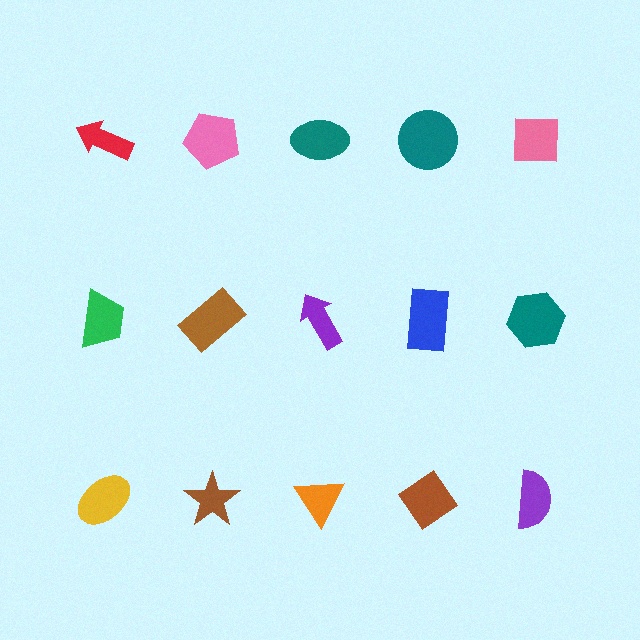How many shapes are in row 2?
5 shapes.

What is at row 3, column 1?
A yellow ellipse.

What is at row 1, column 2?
A pink pentagon.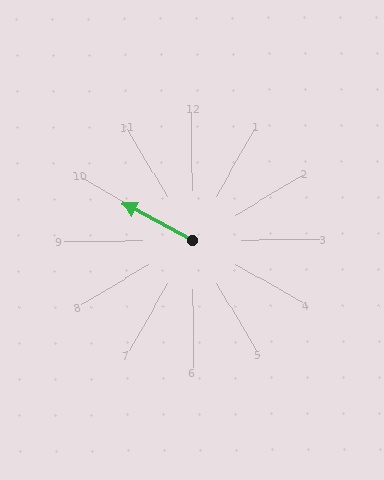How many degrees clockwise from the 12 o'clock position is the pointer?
Approximately 298 degrees.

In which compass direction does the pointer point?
Northwest.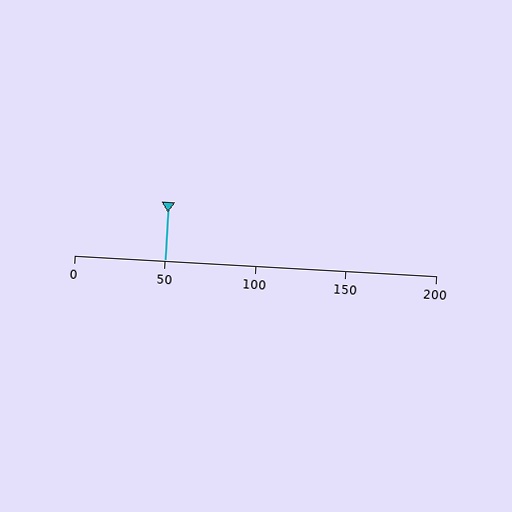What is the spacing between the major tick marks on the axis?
The major ticks are spaced 50 apart.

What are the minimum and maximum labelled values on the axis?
The axis runs from 0 to 200.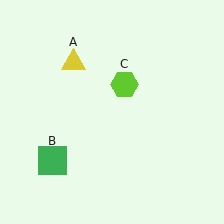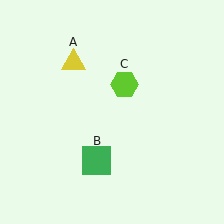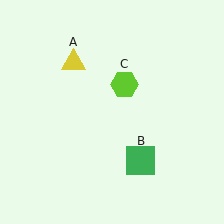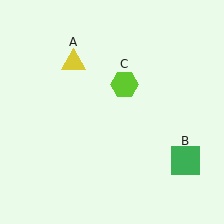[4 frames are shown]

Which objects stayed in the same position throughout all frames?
Yellow triangle (object A) and lime hexagon (object C) remained stationary.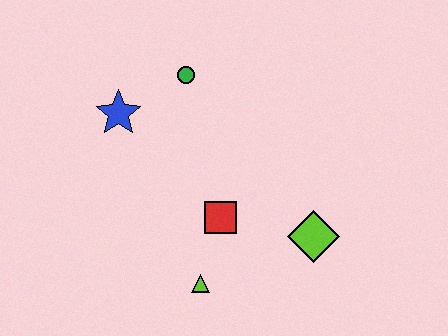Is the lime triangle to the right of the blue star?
Yes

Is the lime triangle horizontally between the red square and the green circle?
Yes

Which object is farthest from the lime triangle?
The green circle is farthest from the lime triangle.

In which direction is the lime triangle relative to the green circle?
The lime triangle is below the green circle.